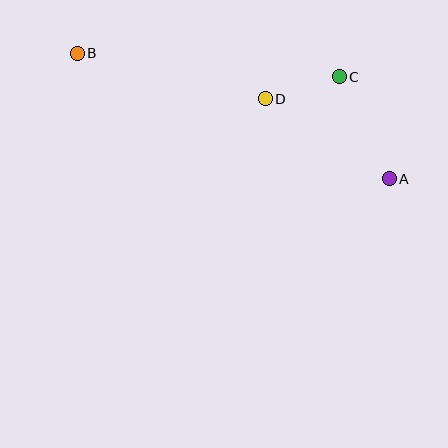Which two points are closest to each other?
Points C and D are closest to each other.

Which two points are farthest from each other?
Points A and B are farthest from each other.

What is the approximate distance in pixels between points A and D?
The distance between A and D is approximately 147 pixels.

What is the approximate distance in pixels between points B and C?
The distance between B and C is approximately 263 pixels.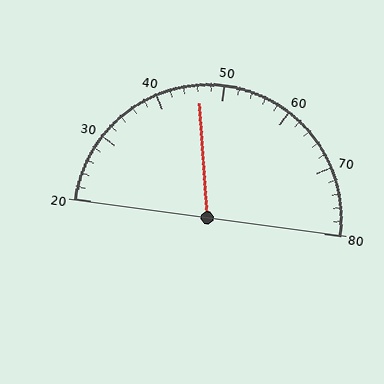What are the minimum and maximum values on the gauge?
The gauge ranges from 20 to 80.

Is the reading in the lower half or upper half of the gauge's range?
The reading is in the lower half of the range (20 to 80).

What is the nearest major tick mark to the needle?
The nearest major tick mark is 50.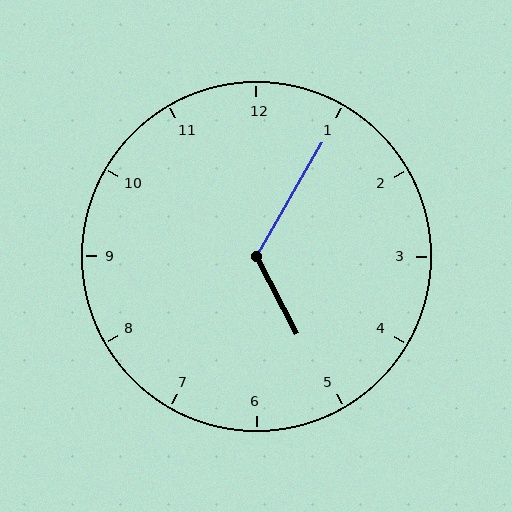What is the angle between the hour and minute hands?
Approximately 122 degrees.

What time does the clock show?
5:05.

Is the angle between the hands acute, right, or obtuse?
It is obtuse.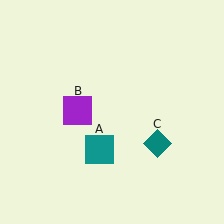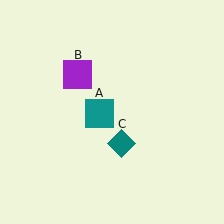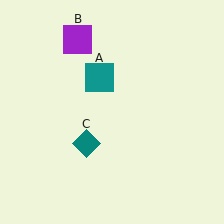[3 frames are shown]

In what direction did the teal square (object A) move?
The teal square (object A) moved up.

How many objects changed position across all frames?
3 objects changed position: teal square (object A), purple square (object B), teal diamond (object C).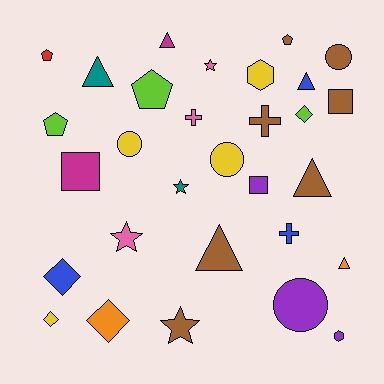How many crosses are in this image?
There are 3 crosses.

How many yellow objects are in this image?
There are 4 yellow objects.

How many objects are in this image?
There are 30 objects.